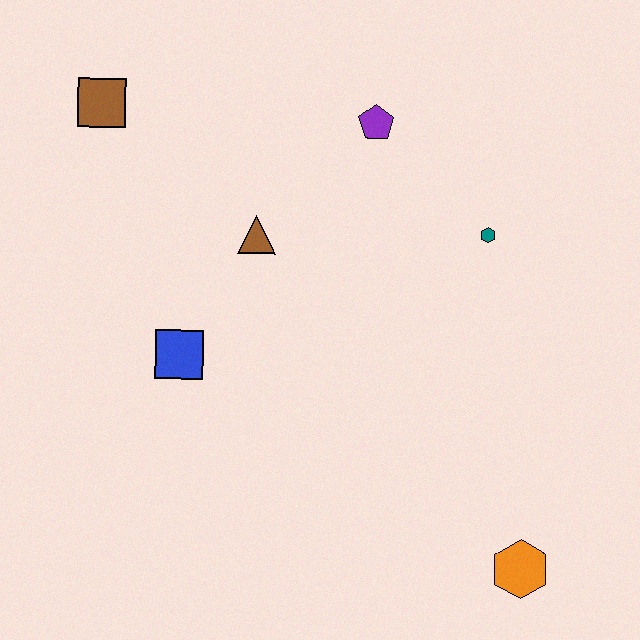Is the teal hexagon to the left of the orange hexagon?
Yes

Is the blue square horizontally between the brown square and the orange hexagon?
Yes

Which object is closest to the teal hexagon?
The purple pentagon is closest to the teal hexagon.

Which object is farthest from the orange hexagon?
The brown square is farthest from the orange hexagon.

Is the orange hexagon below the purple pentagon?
Yes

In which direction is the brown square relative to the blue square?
The brown square is above the blue square.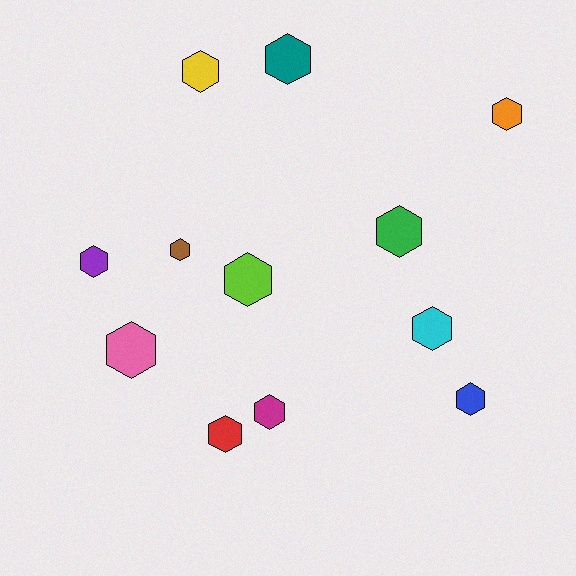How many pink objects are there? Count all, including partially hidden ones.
There is 1 pink object.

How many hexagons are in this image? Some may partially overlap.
There are 12 hexagons.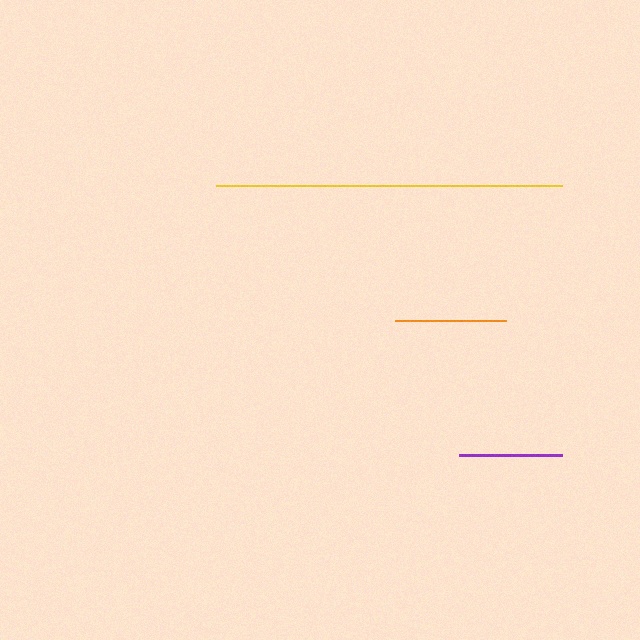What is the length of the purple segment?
The purple segment is approximately 103 pixels long.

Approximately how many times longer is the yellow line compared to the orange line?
The yellow line is approximately 3.1 times the length of the orange line.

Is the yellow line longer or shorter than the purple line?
The yellow line is longer than the purple line.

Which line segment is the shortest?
The purple line is the shortest at approximately 103 pixels.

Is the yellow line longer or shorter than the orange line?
The yellow line is longer than the orange line.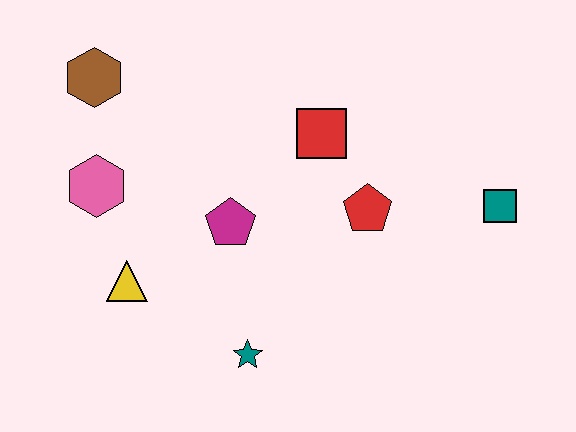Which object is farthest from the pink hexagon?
The teal square is farthest from the pink hexagon.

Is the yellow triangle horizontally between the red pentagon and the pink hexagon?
Yes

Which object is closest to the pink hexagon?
The yellow triangle is closest to the pink hexagon.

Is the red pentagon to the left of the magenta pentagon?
No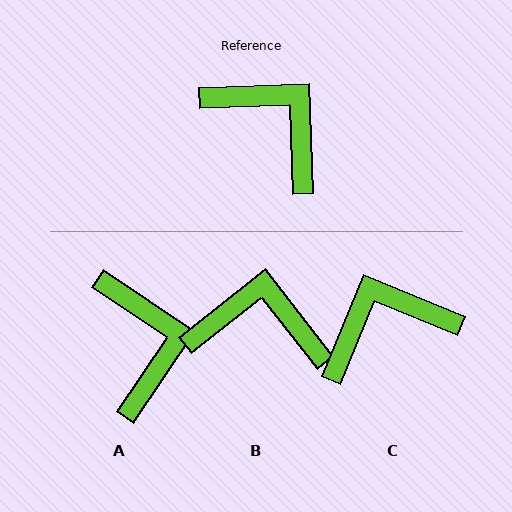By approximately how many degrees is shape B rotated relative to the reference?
Approximately 36 degrees counter-clockwise.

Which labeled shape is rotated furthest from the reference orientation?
C, about 66 degrees away.